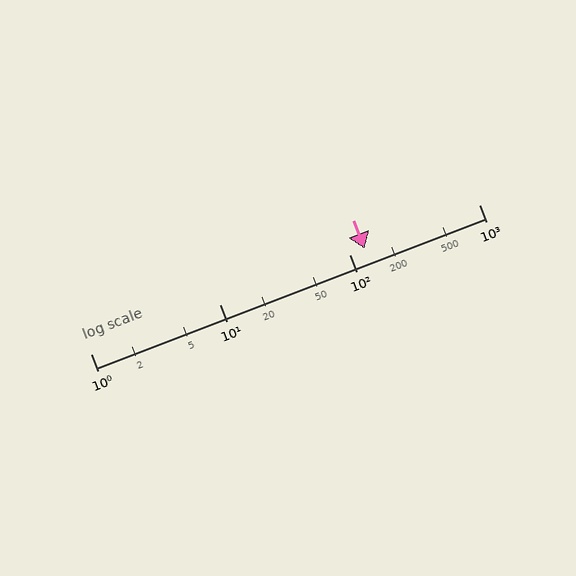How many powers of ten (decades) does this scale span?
The scale spans 3 decades, from 1 to 1000.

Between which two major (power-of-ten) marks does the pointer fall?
The pointer is between 100 and 1000.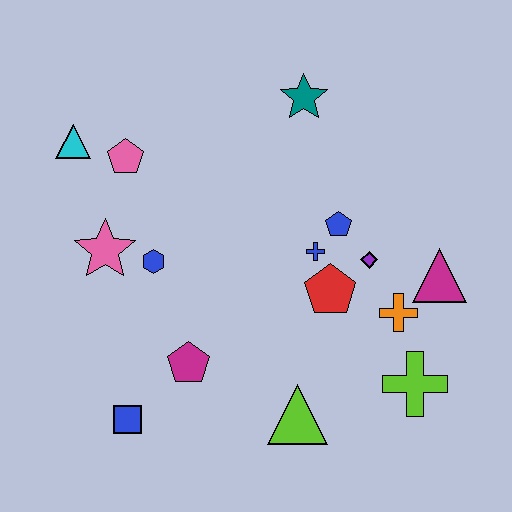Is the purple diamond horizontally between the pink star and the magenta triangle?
Yes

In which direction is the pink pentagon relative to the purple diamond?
The pink pentagon is to the left of the purple diamond.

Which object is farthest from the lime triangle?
The cyan triangle is farthest from the lime triangle.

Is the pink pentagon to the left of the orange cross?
Yes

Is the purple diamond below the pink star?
Yes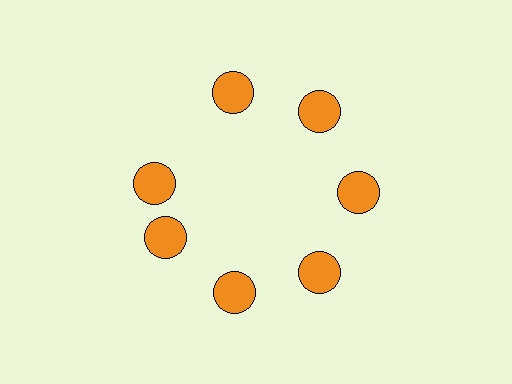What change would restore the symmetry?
The symmetry would be restored by rotating it back into even spacing with its neighbors so that all 7 circles sit at equal angles and equal distance from the center.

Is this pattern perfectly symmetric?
No. The 7 orange circles are arranged in a ring, but one element near the 10 o'clock position is rotated out of alignment along the ring, breaking the 7-fold rotational symmetry.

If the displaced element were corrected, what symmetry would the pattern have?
It would have 7-fold rotational symmetry — the pattern would map onto itself every 51 degrees.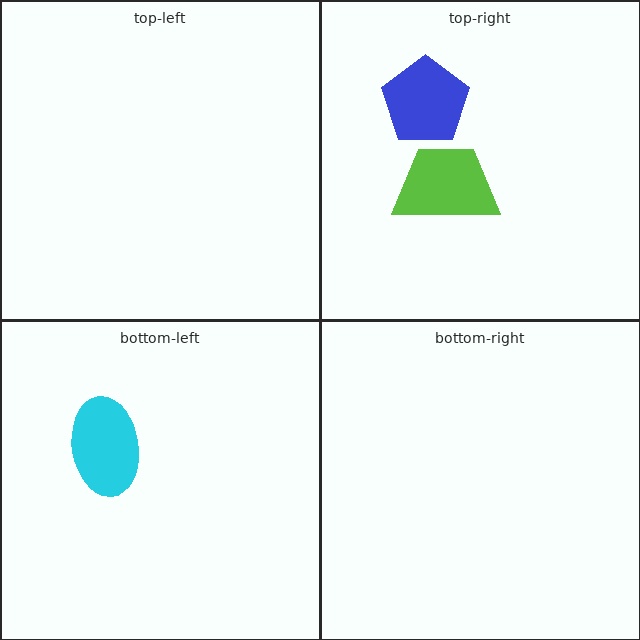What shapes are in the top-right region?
The blue pentagon, the lime trapezoid.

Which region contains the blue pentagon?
The top-right region.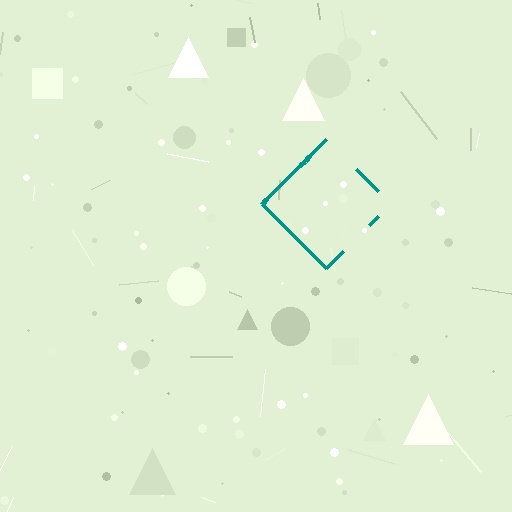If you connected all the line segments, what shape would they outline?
They would outline a diamond.